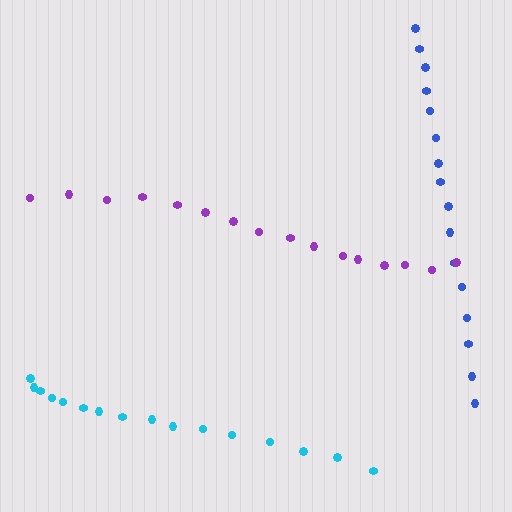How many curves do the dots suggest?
There are 3 distinct paths.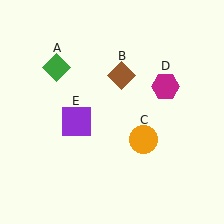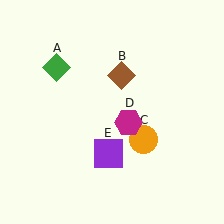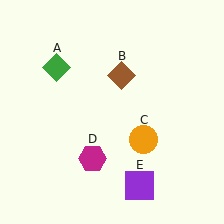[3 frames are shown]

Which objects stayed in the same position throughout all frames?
Green diamond (object A) and brown diamond (object B) and orange circle (object C) remained stationary.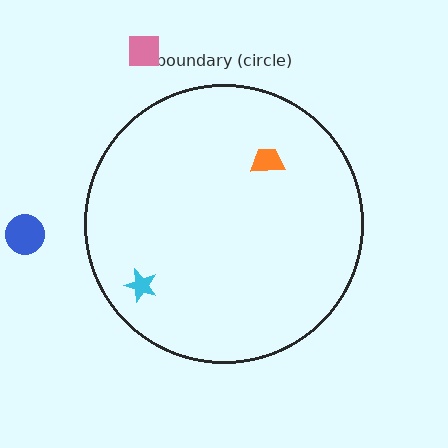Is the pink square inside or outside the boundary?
Outside.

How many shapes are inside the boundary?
2 inside, 2 outside.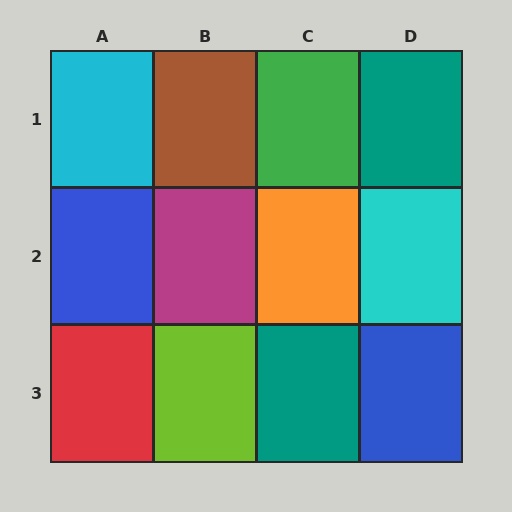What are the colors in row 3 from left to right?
Red, lime, teal, blue.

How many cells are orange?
1 cell is orange.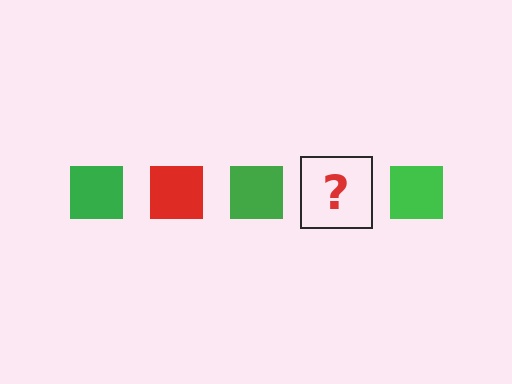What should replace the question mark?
The question mark should be replaced with a red square.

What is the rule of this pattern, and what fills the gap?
The rule is that the pattern cycles through green, red squares. The gap should be filled with a red square.